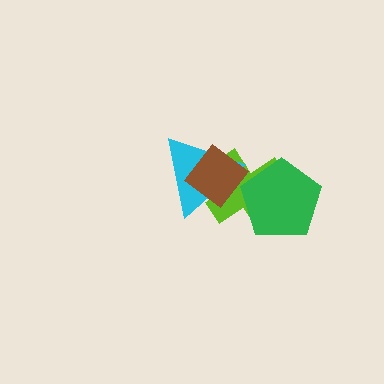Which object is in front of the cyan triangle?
The brown diamond is in front of the cyan triangle.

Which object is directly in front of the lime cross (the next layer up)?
The green pentagon is directly in front of the lime cross.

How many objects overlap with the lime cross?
3 objects overlap with the lime cross.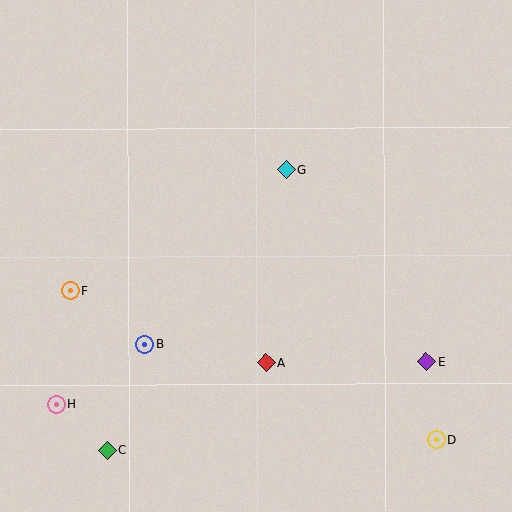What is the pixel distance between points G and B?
The distance between G and B is 224 pixels.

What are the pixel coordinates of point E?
Point E is at (426, 362).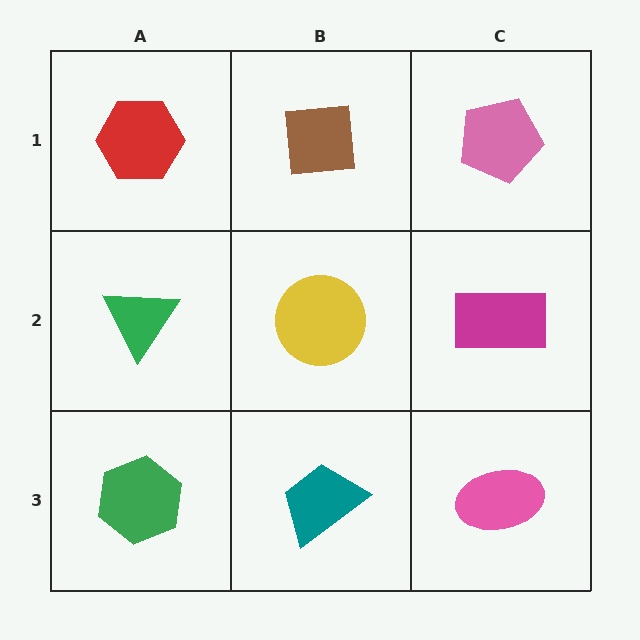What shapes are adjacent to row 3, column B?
A yellow circle (row 2, column B), a green hexagon (row 3, column A), a pink ellipse (row 3, column C).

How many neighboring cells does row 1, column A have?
2.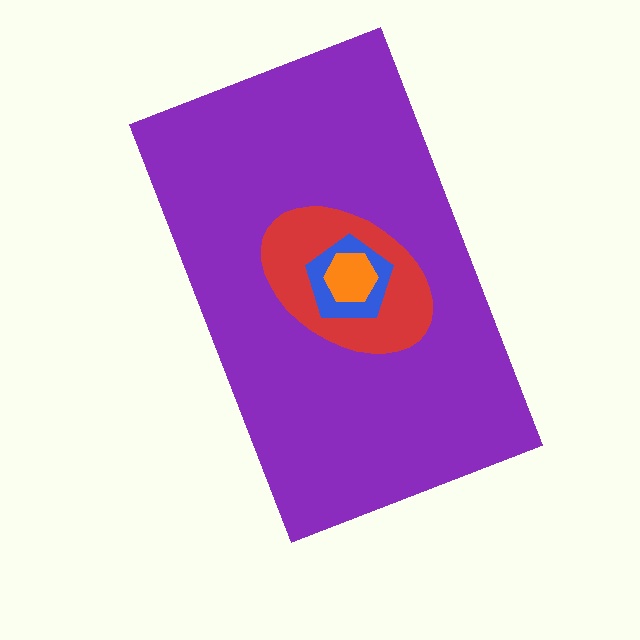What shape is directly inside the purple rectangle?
The red ellipse.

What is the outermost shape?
The purple rectangle.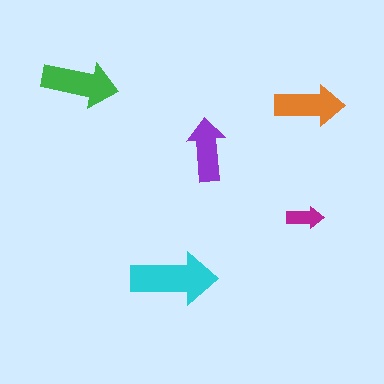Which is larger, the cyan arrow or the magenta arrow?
The cyan one.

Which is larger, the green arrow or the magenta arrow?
The green one.